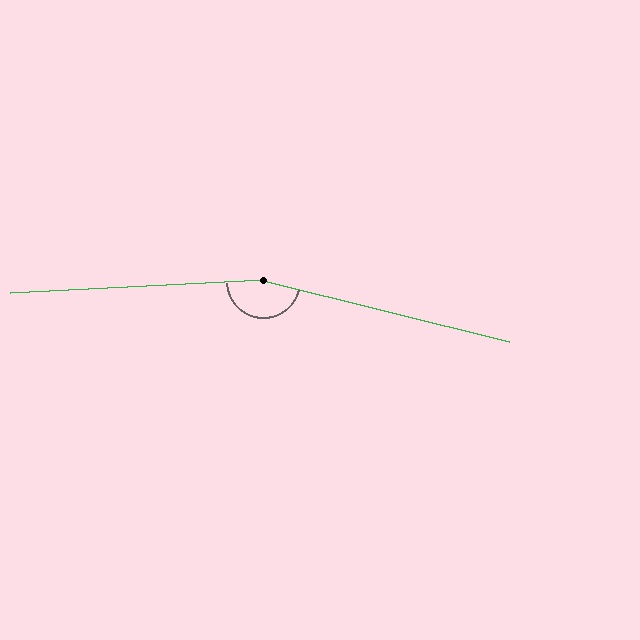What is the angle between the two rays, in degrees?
Approximately 163 degrees.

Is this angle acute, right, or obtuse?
It is obtuse.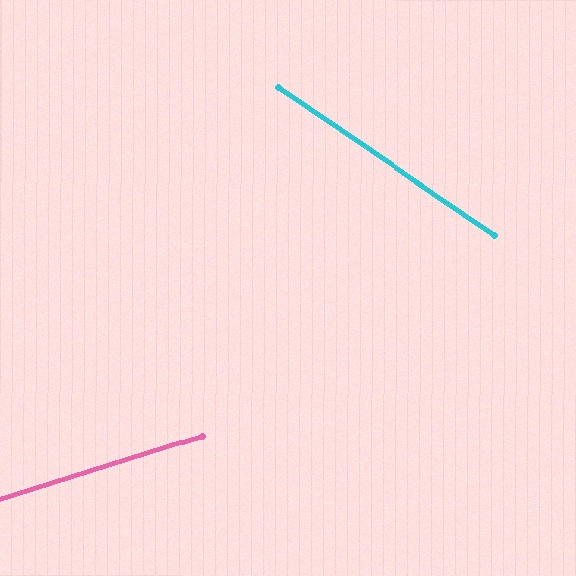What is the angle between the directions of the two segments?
Approximately 51 degrees.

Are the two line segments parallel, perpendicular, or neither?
Neither parallel nor perpendicular — they differ by about 51°.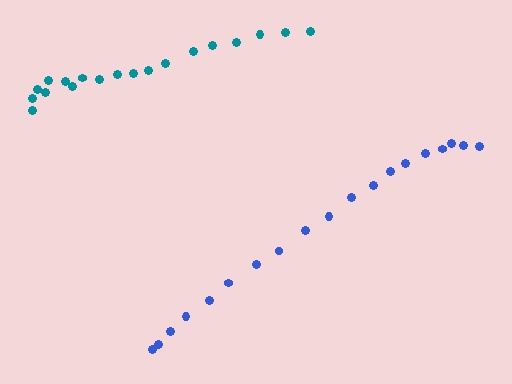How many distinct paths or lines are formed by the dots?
There are 2 distinct paths.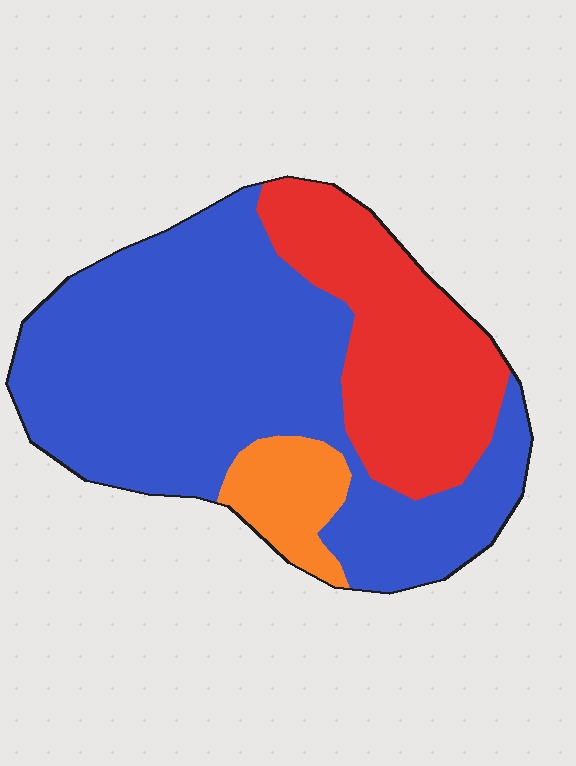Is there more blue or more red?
Blue.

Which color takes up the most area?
Blue, at roughly 65%.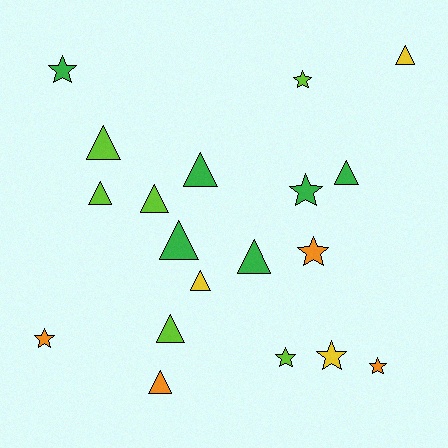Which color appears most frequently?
Green, with 6 objects.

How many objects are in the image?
There are 19 objects.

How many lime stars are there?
There are 2 lime stars.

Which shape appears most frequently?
Triangle, with 11 objects.